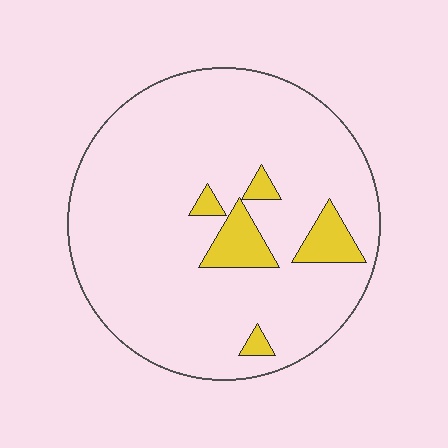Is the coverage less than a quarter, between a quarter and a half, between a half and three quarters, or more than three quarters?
Less than a quarter.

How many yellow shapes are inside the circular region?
5.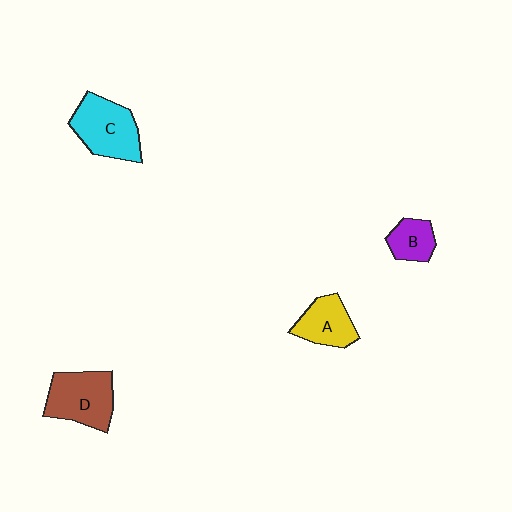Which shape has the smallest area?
Shape B (purple).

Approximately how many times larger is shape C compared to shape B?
Approximately 2.0 times.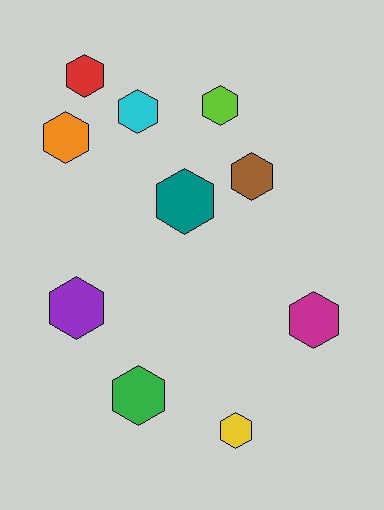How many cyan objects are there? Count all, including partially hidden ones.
There is 1 cyan object.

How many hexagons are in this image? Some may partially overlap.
There are 10 hexagons.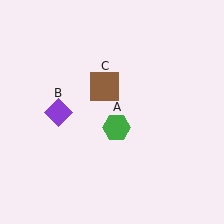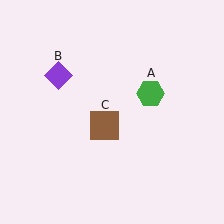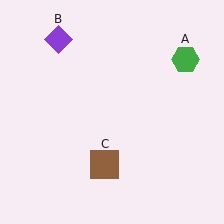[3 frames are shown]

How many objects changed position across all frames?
3 objects changed position: green hexagon (object A), purple diamond (object B), brown square (object C).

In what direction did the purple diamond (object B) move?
The purple diamond (object B) moved up.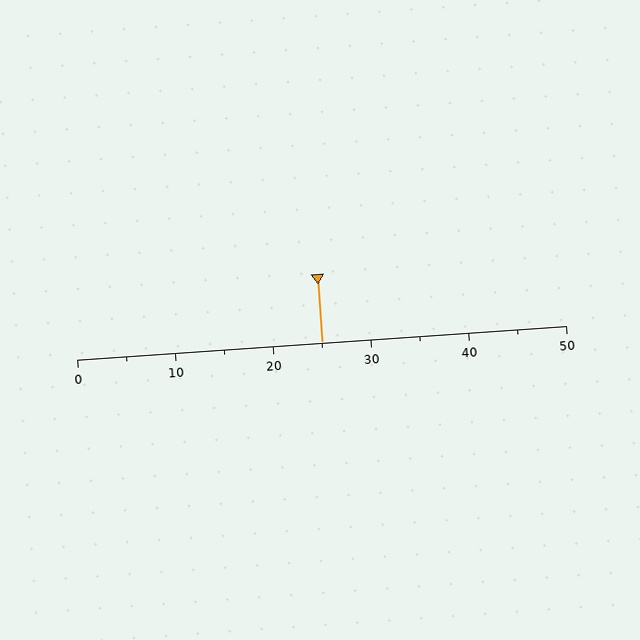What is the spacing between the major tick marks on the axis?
The major ticks are spaced 10 apart.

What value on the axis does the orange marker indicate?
The marker indicates approximately 25.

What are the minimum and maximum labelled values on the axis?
The axis runs from 0 to 50.